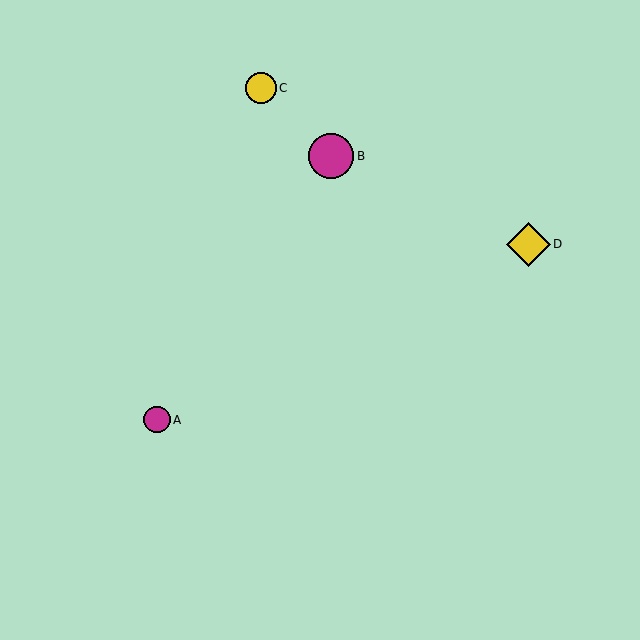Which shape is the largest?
The magenta circle (labeled B) is the largest.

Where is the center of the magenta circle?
The center of the magenta circle is at (157, 420).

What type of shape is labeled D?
Shape D is a yellow diamond.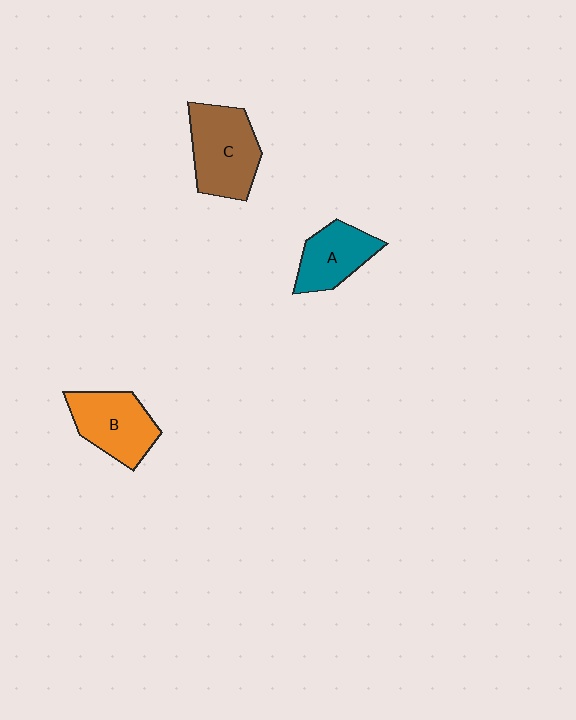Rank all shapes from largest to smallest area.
From largest to smallest: C (brown), B (orange), A (teal).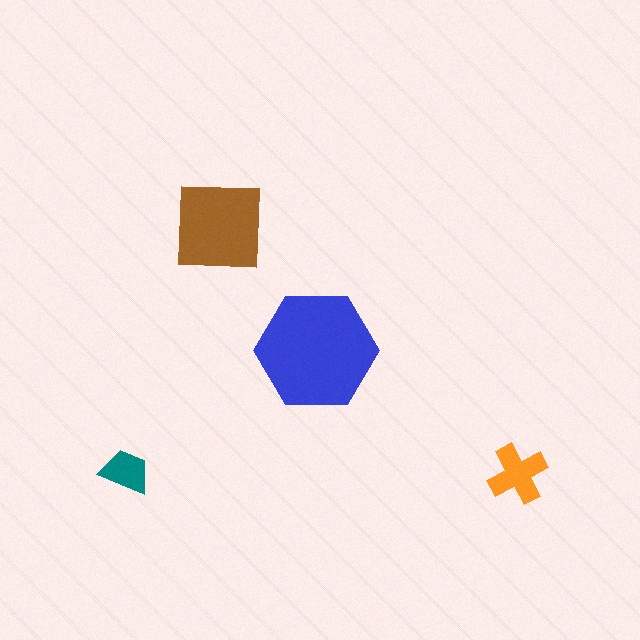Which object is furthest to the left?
The teal trapezoid is leftmost.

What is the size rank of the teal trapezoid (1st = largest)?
4th.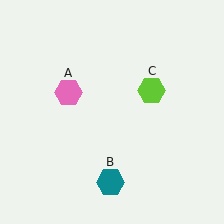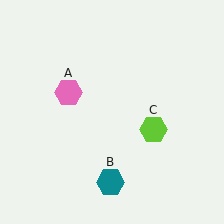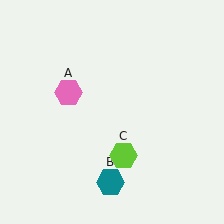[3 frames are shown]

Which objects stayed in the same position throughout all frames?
Pink hexagon (object A) and teal hexagon (object B) remained stationary.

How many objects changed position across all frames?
1 object changed position: lime hexagon (object C).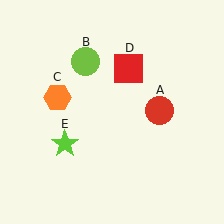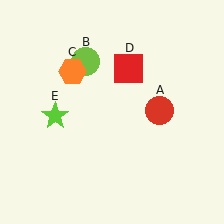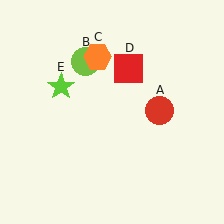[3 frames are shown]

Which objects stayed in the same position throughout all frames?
Red circle (object A) and lime circle (object B) and red square (object D) remained stationary.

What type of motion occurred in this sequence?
The orange hexagon (object C), lime star (object E) rotated clockwise around the center of the scene.